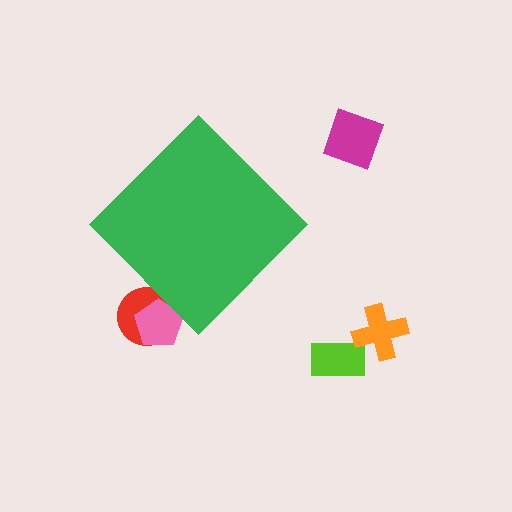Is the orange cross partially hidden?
No, the orange cross is fully visible.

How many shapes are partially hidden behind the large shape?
2 shapes are partially hidden.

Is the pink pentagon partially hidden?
Yes, the pink pentagon is partially hidden behind the green diamond.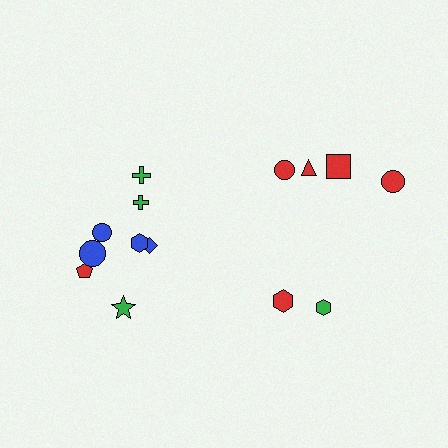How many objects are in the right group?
There are 6 objects.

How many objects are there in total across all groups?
There are 14 objects.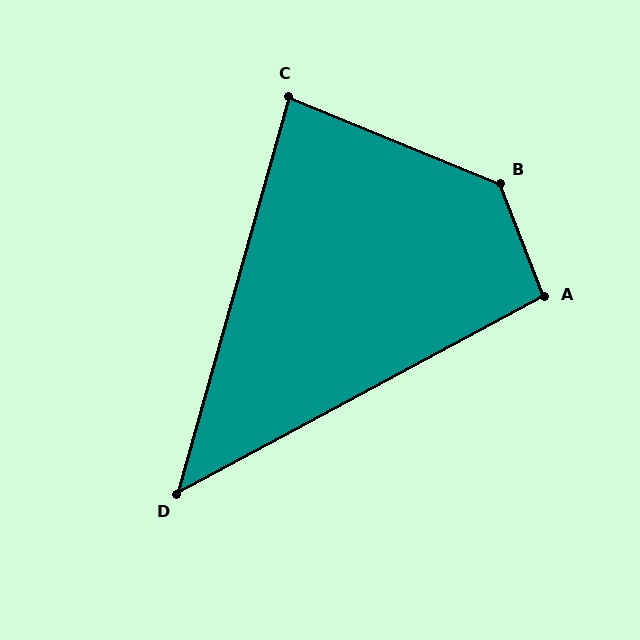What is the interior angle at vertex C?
Approximately 83 degrees (acute).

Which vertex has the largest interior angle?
B, at approximately 134 degrees.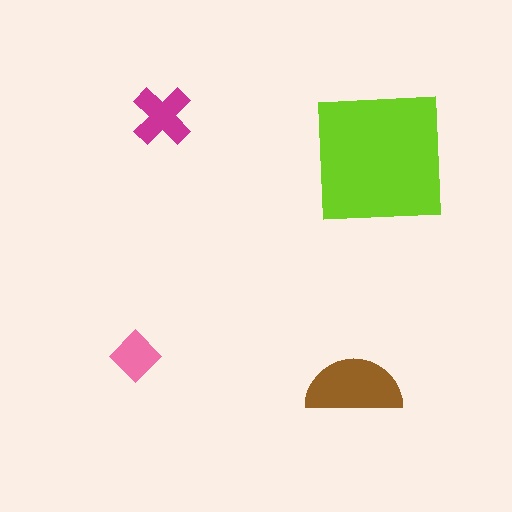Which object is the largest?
The lime square.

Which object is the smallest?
The pink diamond.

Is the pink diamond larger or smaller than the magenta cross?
Smaller.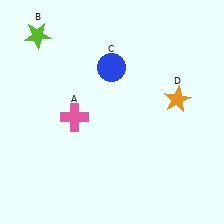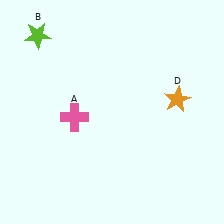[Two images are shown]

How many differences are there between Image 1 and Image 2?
There is 1 difference between the two images.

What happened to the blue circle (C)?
The blue circle (C) was removed in Image 2. It was in the top-left area of Image 1.